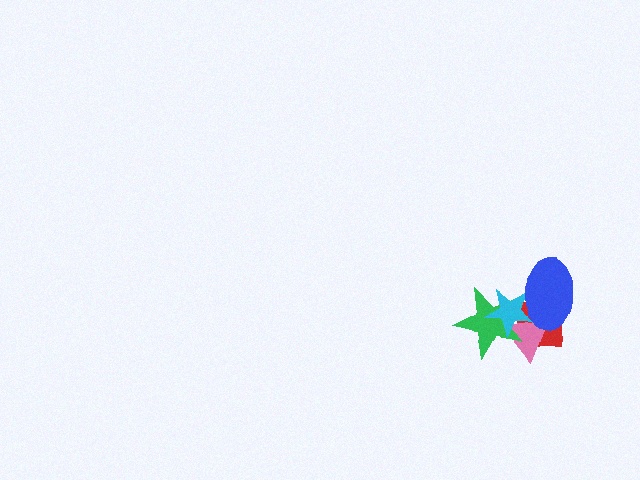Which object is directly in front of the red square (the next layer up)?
The pink triangle is directly in front of the red square.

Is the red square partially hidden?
Yes, it is partially covered by another shape.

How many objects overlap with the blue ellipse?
4 objects overlap with the blue ellipse.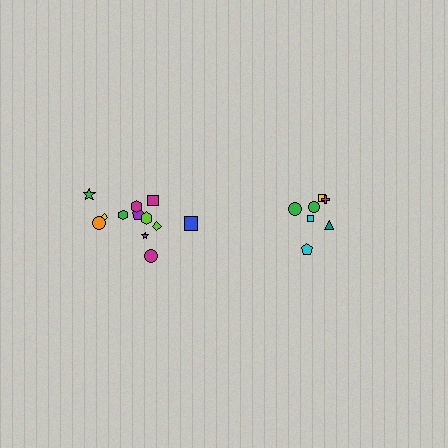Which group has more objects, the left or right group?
The left group.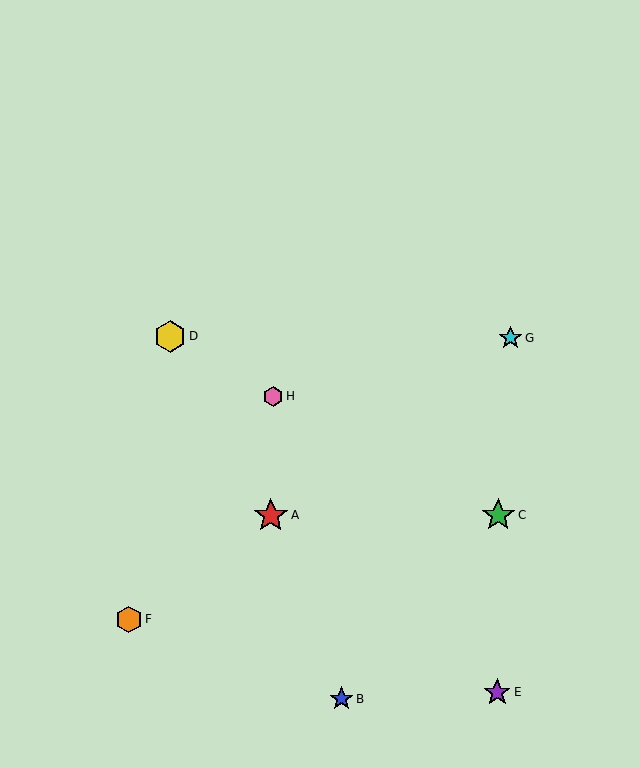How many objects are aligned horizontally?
2 objects (A, C) are aligned horizontally.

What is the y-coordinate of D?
Object D is at y≈336.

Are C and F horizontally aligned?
No, C is at y≈516 and F is at y≈619.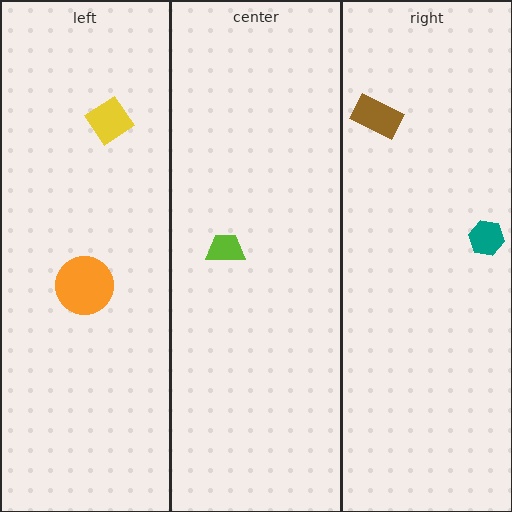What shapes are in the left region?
The yellow diamond, the orange circle.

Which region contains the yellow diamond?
The left region.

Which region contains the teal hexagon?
The right region.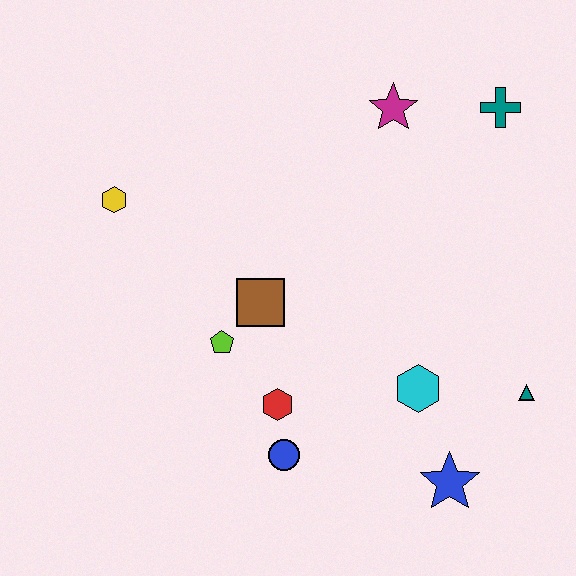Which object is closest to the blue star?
The cyan hexagon is closest to the blue star.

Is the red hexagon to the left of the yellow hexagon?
No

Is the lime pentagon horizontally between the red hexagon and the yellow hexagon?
Yes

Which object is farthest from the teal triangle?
The yellow hexagon is farthest from the teal triangle.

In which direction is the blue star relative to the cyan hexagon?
The blue star is below the cyan hexagon.